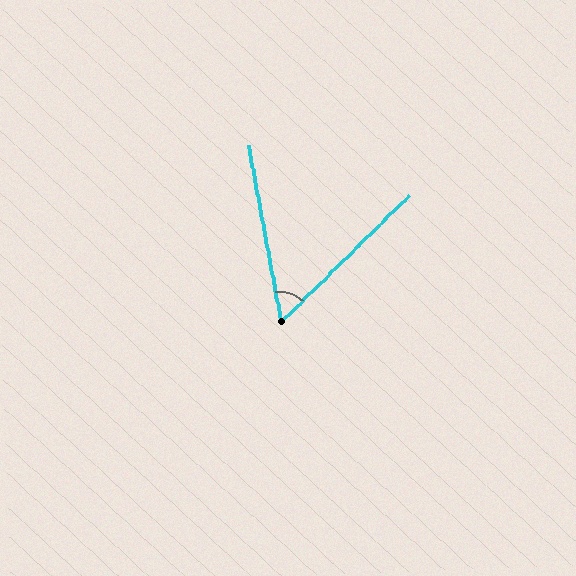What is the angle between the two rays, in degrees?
Approximately 56 degrees.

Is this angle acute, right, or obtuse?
It is acute.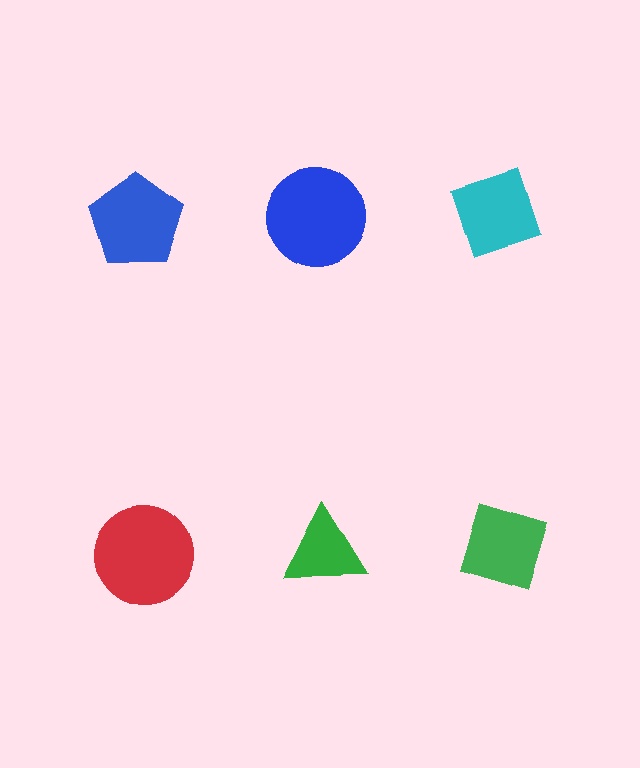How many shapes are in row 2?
3 shapes.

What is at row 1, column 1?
A blue pentagon.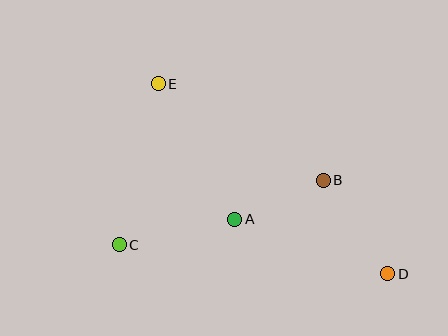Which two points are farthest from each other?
Points D and E are farthest from each other.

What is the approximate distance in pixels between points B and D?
The distance between B and D is approximately 114 pixels.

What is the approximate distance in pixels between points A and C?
The distance between A and C is approximately 119 pixels.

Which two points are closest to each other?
Points A and B are closest to each other.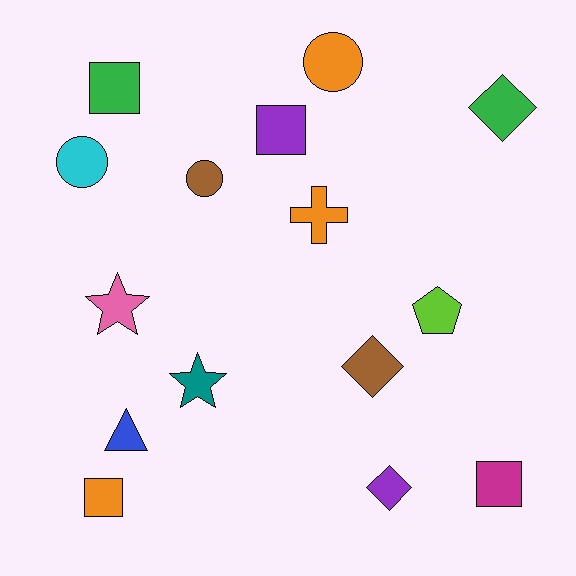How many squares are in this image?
There are 4 squares.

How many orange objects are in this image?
There are 3 orange objects.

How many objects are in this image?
There are 15 objects.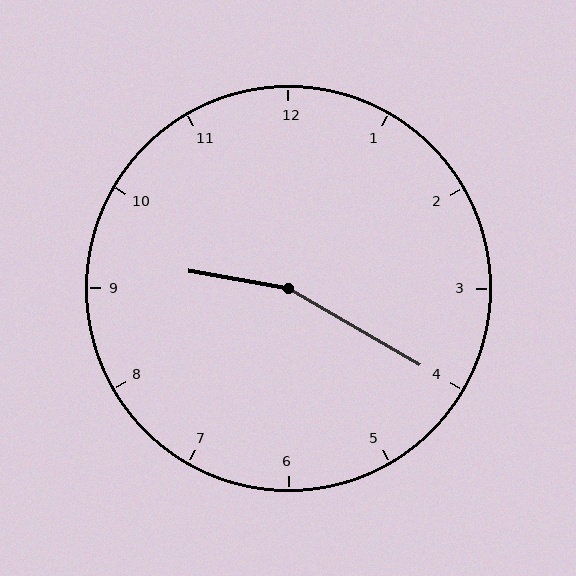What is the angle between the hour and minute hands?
Approximately 160 degrees.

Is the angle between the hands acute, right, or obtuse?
It is obtuse.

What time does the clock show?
9:20.